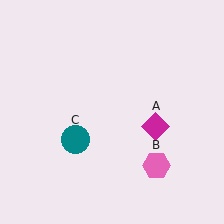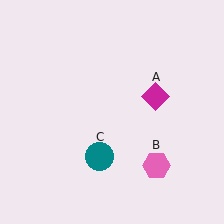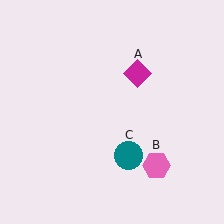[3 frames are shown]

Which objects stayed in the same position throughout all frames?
Pink hexagon (object B) remained stationary.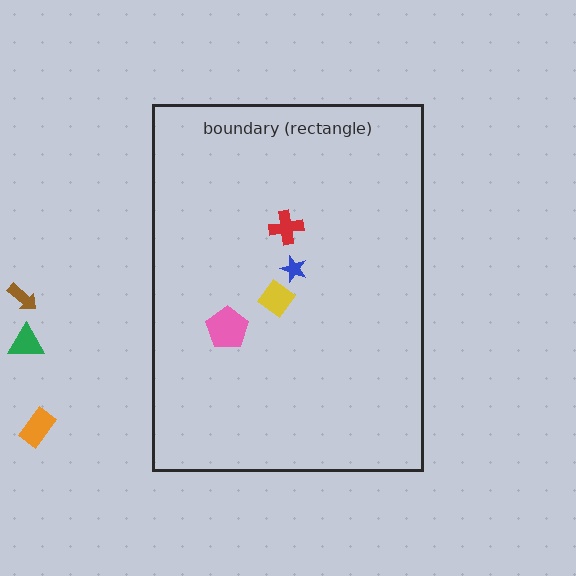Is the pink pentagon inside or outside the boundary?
Inside.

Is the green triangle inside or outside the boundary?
Outside.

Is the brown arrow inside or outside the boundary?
Outside.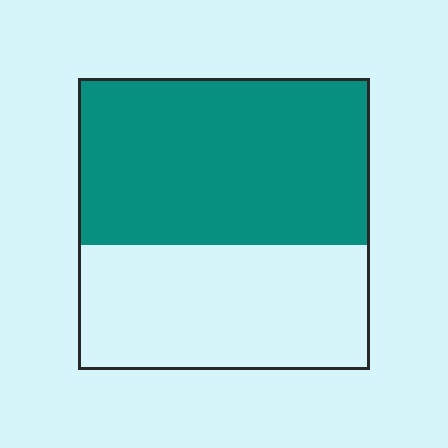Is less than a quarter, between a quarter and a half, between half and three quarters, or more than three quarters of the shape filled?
Between half and three quarters.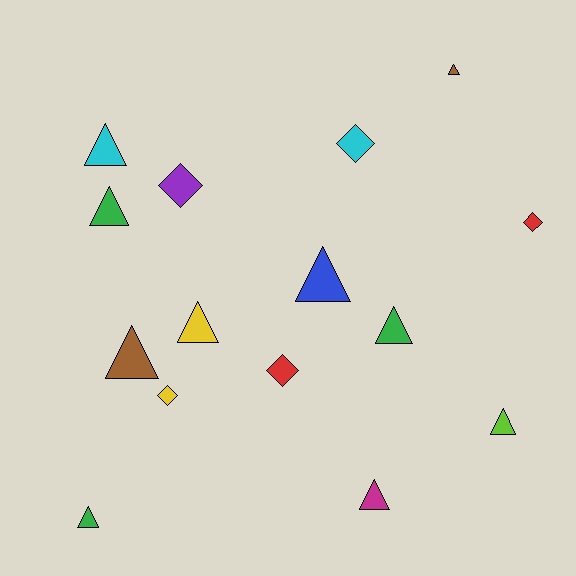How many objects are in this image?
There are 15 objects.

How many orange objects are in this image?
There are no orange objects.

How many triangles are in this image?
There are 10 triangles.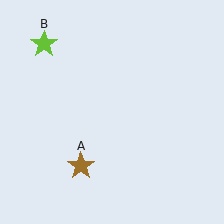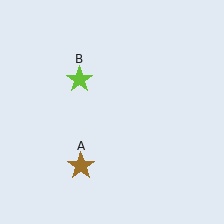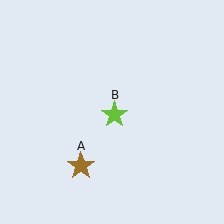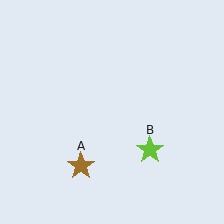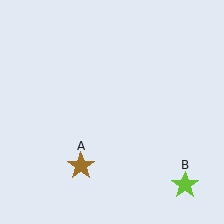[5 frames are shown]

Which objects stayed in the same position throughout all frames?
Brown star (object A) remained stationary.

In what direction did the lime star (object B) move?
The lime star (object B) moved down and to the right.